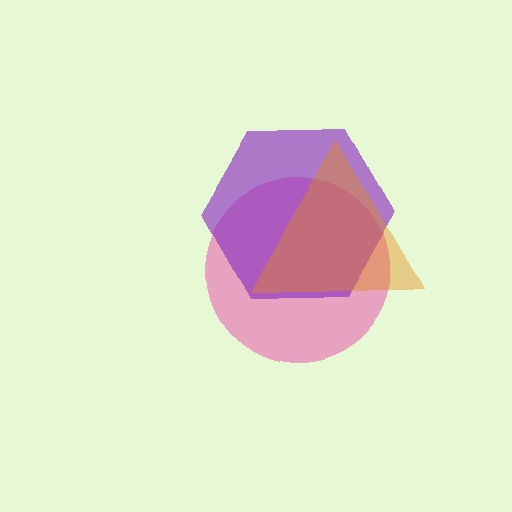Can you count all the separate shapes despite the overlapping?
Yes, there are 3 separate shapes.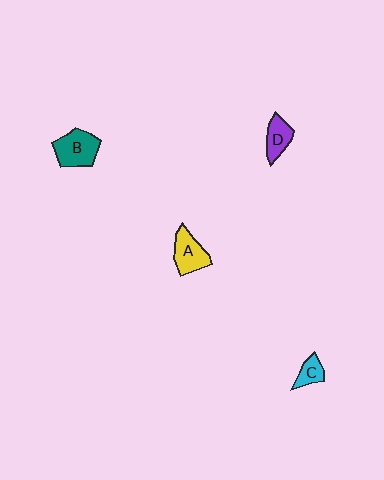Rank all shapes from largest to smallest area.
From largest to smallest: B (teal), A (yellow), D (purple), C (cyan).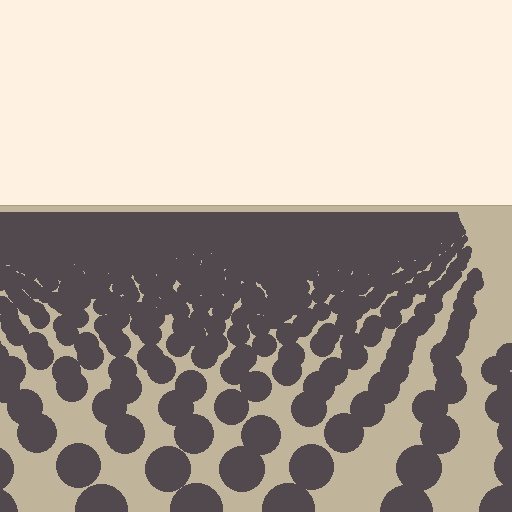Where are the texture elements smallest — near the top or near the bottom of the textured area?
Near the top.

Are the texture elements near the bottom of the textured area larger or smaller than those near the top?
Larger. Near the bottom, elements are closer to the viewer and appear at a bigger on-screen size.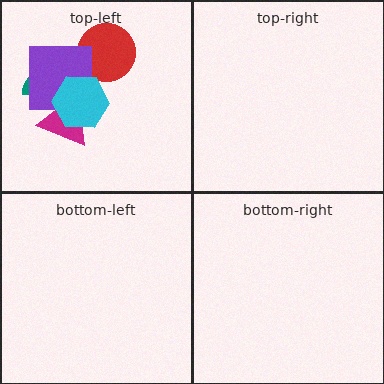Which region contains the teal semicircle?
The top-left region.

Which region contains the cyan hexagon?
The top-left region.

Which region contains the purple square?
The top-left region.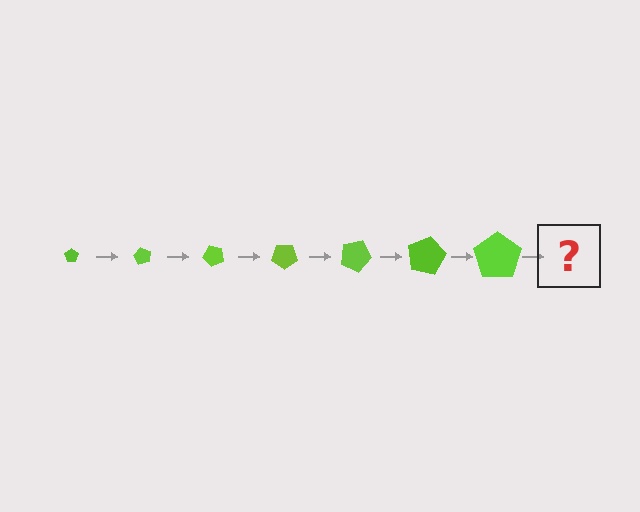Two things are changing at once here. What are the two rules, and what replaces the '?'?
The two rules are that the pentagon grows larger each step and it rotates 60 degrees each step. The '?' should be a pentagon, larger than the previous one and rotated 420 degrees from the start.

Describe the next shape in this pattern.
It should be a pentagon, larger than the previous one and rotated 420 degrees from the start.